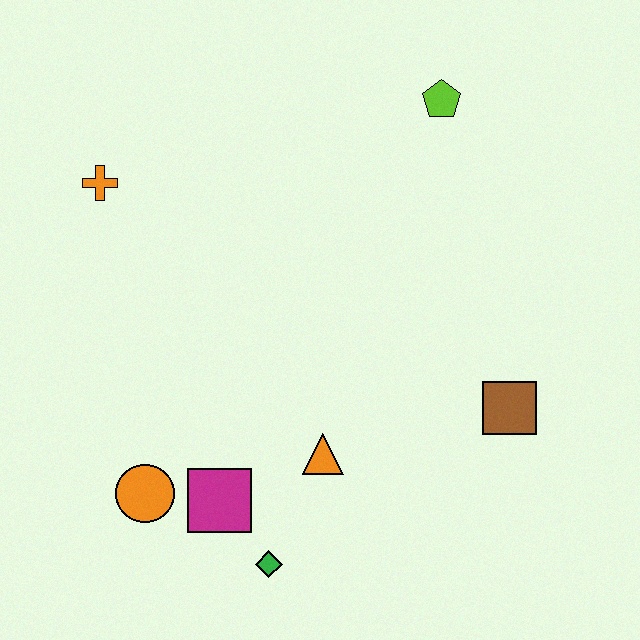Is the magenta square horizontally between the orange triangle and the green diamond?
No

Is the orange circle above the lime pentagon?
No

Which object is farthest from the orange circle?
The lime pentagon is farthest from the orange circle.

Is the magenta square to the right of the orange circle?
Yes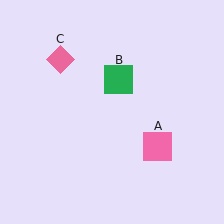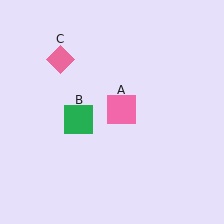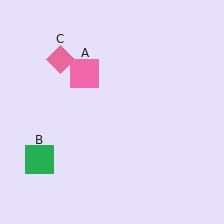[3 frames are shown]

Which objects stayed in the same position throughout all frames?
Pink diamond (object C) remained stationary.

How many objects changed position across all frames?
2 objects changed position: pink square (object A), green square (object B).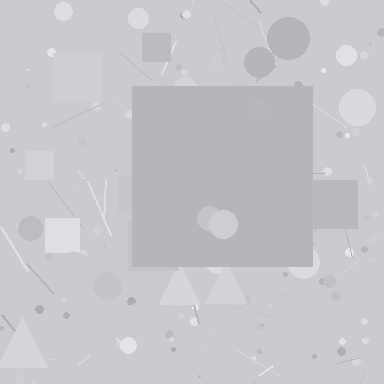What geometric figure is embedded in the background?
A square is embedded in the background.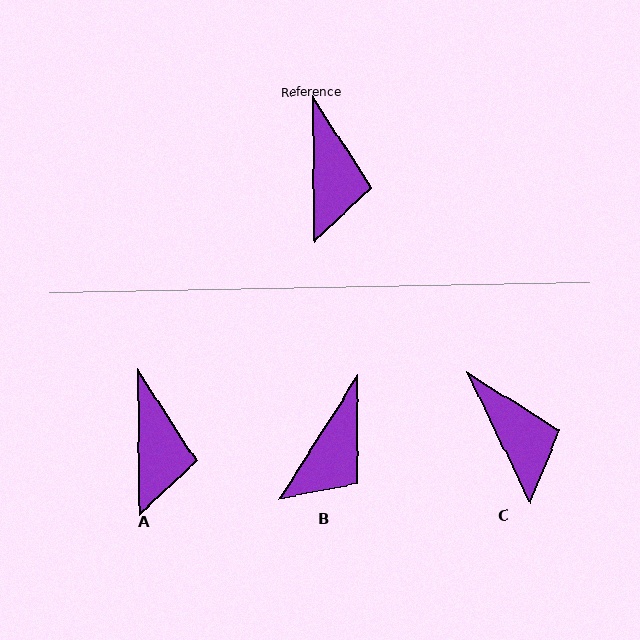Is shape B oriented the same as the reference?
No, it is off by about 33 degrees.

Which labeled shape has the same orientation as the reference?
A.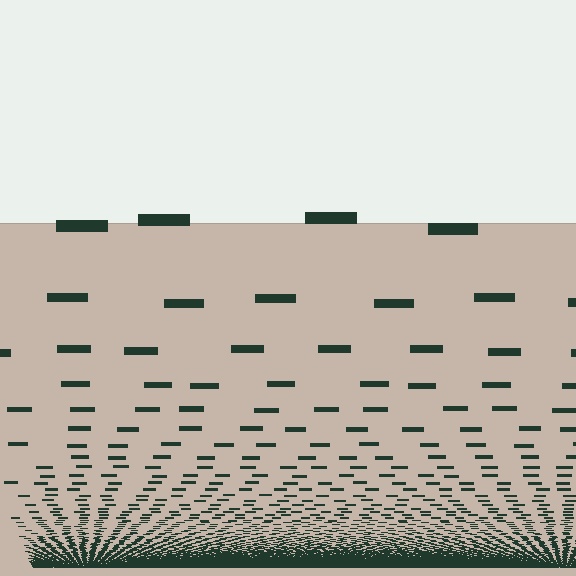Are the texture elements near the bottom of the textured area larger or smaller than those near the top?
Smaller. The gradient is inverted — elements near the bottom are smaller and denser.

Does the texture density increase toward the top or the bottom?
Density increases toward the bottom.